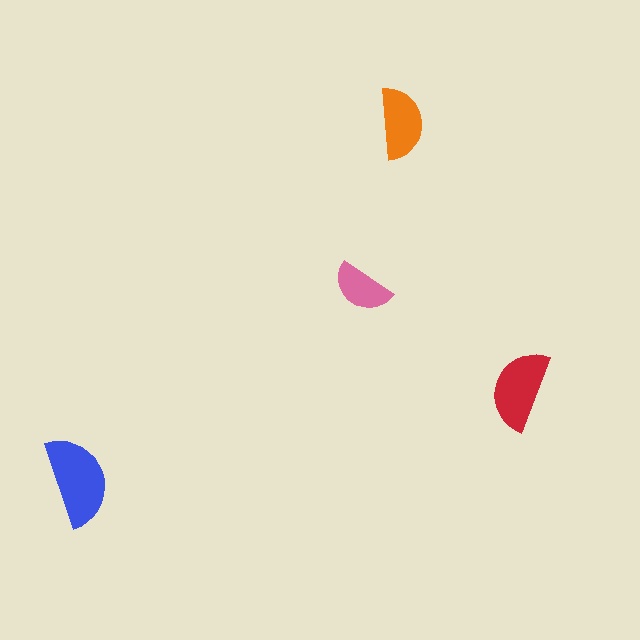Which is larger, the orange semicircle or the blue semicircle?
The blue one.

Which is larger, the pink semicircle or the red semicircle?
The red one.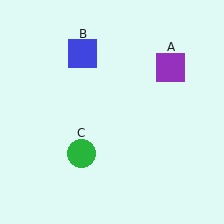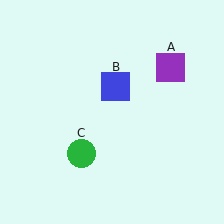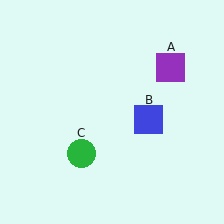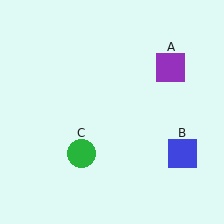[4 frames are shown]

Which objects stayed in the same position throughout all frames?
Purple square (object A) and green circle (object C) remained stationary.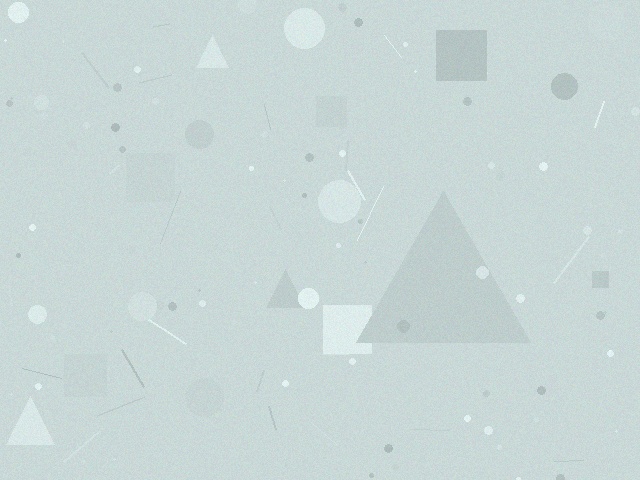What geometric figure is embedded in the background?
A triangle is embedded in the background.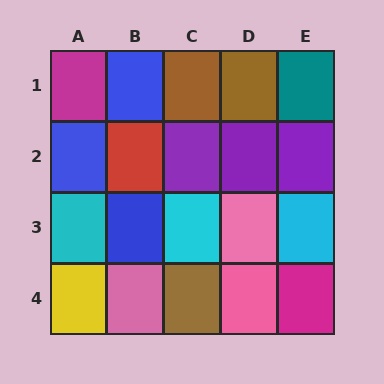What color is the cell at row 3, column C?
Cyan.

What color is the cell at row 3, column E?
Cyan.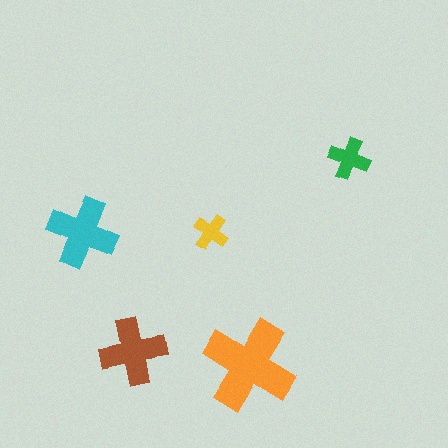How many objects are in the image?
There are 5 objects in the image.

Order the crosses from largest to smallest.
the orange one, the cyan one, the brown one, the green one, the yellow one.